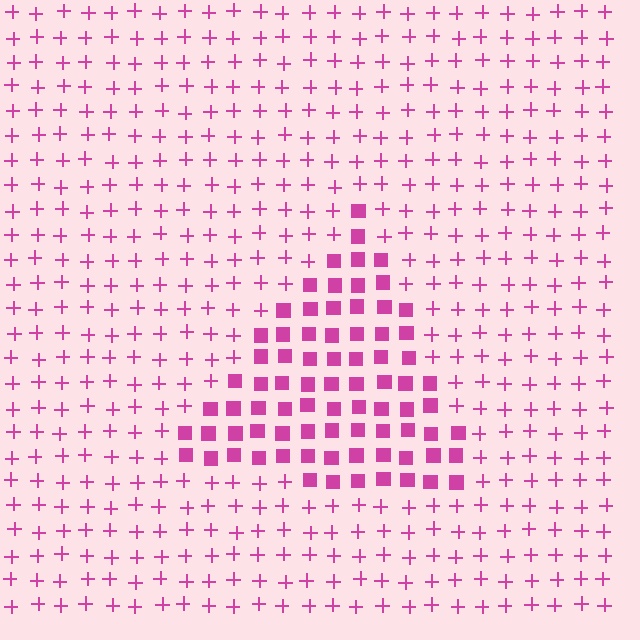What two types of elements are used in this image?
The image uses squares inside the triangle region and plus signs outside it.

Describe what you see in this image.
The image is filled with small magenta elements arranged in a uniform grid. A triangle-shaped region contains squares, while the surrounding area contains plus signs. The boundary is defined purely by the change in element shape.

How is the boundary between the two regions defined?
The boundary is defined by a change in element shape: squares inside vs. plus signs outside. All elements share the same color and spacing.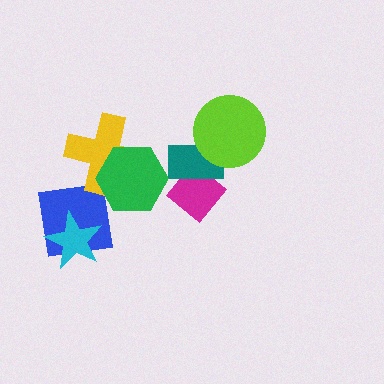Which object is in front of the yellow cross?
The green hexagon is in front of the yellow cross.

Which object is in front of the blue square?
The cyan star is in front of the blue square.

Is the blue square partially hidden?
Yes, it is partially covered by another shape.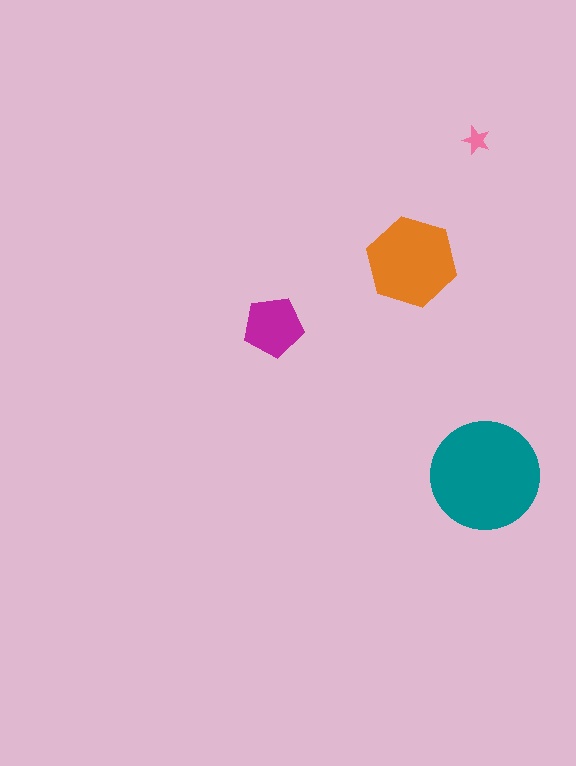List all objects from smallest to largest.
The pink star, the magenta pentagon, the orange hexagon, the teal circle.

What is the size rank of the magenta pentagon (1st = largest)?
3rd.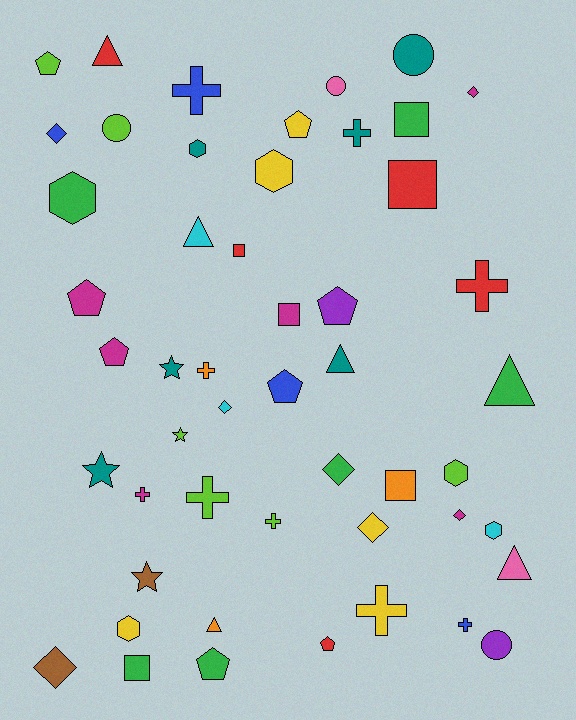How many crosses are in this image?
There are 9 crosses.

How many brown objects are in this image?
There are 2 brown objects.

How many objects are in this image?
There are 50 objects.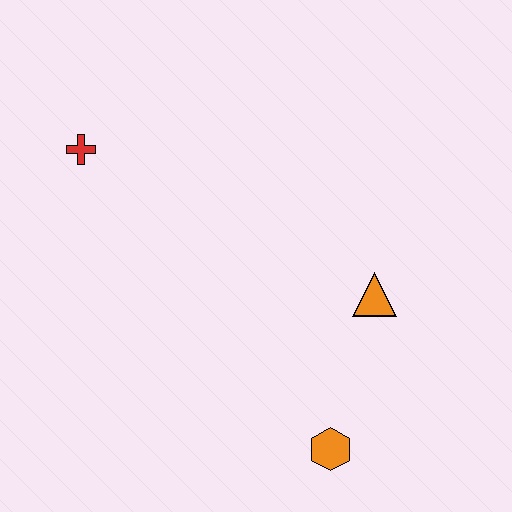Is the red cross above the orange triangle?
Yes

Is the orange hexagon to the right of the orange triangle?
No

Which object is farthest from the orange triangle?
The red cross is farthest from the orange triangle.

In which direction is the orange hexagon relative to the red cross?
The orange hexagon is below the red cross.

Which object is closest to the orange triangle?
The orange hexagon is closest to the orange triangle.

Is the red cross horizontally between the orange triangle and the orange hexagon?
No